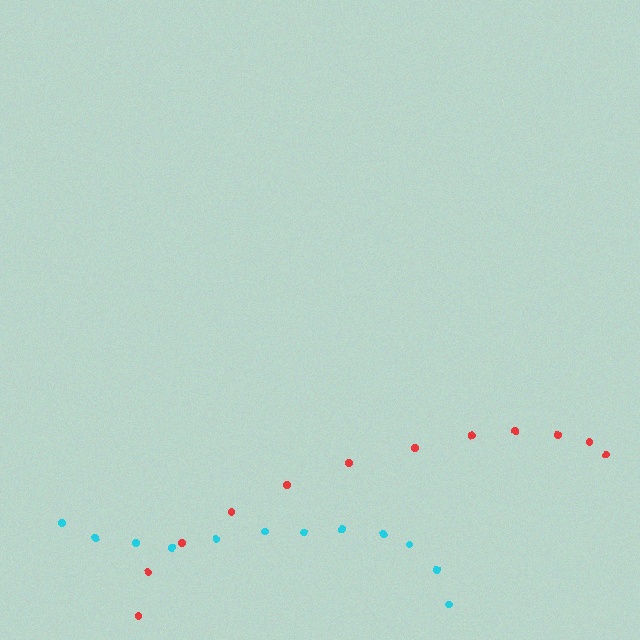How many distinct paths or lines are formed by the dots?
There are 2 distinct paths.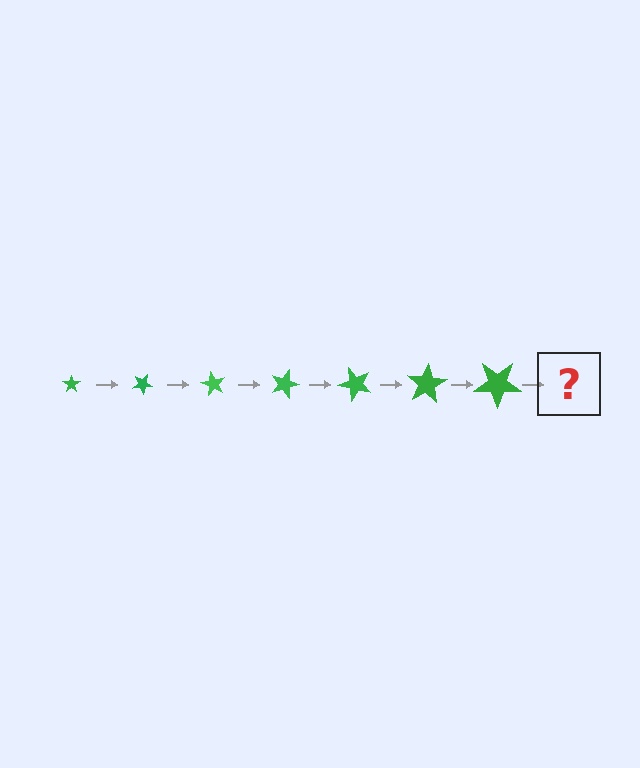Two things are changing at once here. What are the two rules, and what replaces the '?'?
The two rules are that the star grows larger each step and it rotates 30 degrees each step. The '?' should be a star, larger than the previous one and rotated 210 degrees from the start.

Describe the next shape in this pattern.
It should be a star, larger than the previous one and rotated 210 degrees from the start.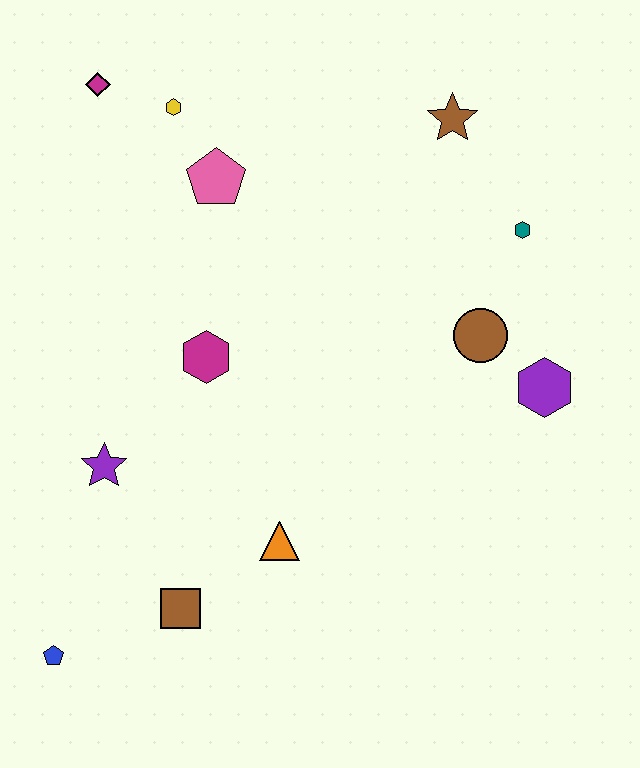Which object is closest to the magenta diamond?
The yellow hexagon is closest to the magenta diamond.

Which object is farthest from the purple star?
The brown star is farthest from the purple star.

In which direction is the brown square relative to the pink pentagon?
The brown square is below the pink pentagon.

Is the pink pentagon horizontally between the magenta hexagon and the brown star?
Yes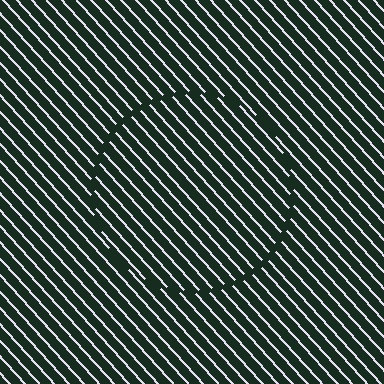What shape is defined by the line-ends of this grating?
An illusory circle. The interior of the shape contains the same grating, shifted by half a period — the contour is defined by the phase discontinuity where line-ends from the inner and outer gratings abut.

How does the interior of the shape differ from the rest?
The interior of the shape contains the same grating, shifted by half a period — the contour is defined by the phase discontinuity where line-ends from the inner and outer gratings abut.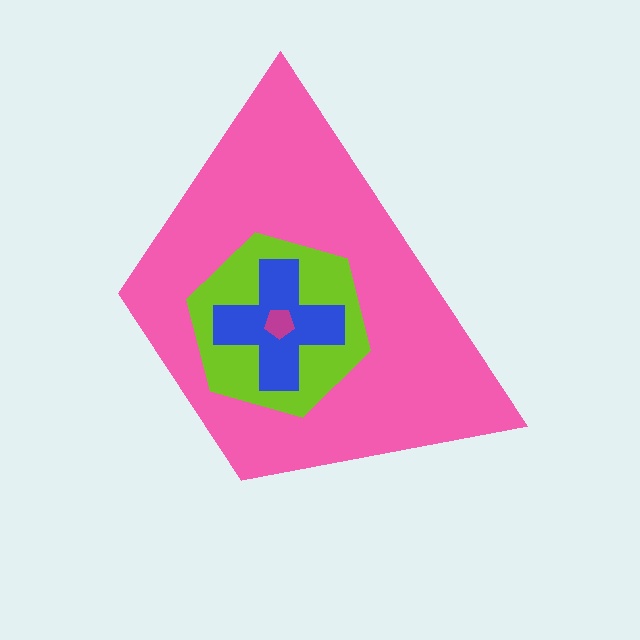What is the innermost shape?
The magenta pentagon.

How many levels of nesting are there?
4.